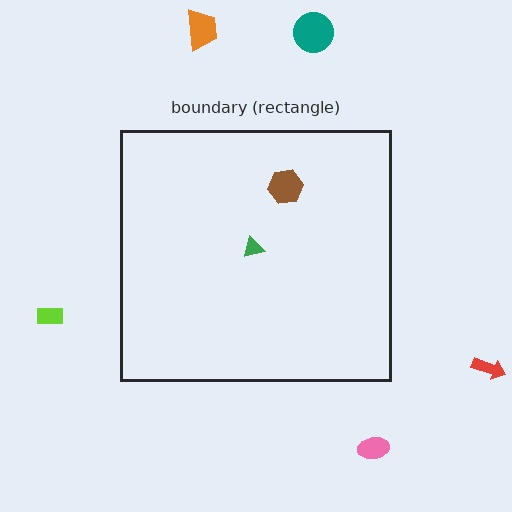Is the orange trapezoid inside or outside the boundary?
Outside.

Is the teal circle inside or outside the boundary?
Outside.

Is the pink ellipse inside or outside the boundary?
Outside.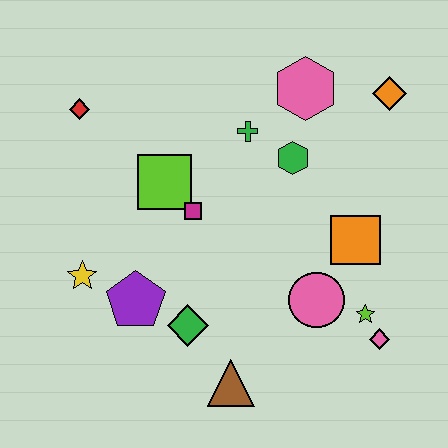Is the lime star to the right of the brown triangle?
Yes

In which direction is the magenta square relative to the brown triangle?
The magenta square is above the brown triangle.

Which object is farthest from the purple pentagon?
The orange diamond is farthest from the purple pentagon.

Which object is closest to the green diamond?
The purple pentagon is closest to the green diamond.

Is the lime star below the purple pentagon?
Yes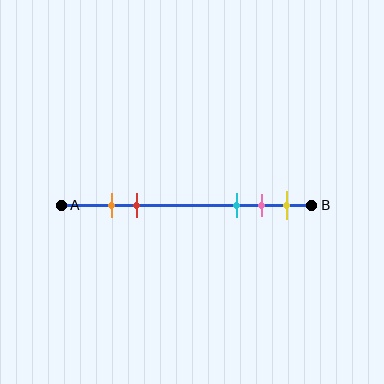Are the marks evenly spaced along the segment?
No, the marks are not evenly spaced.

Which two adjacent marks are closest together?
The orange and red marks are the closest adjacent pair.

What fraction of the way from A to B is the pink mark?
The pink mark is approximately 80% (0.8) of the way from A to B.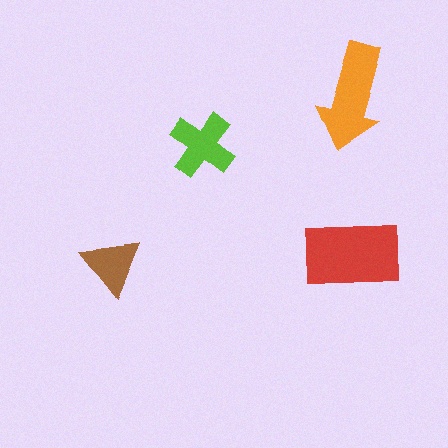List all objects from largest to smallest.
The red rectangle, the orange arrow, the lime cross, the brown triangle.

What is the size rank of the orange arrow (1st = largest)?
2nd.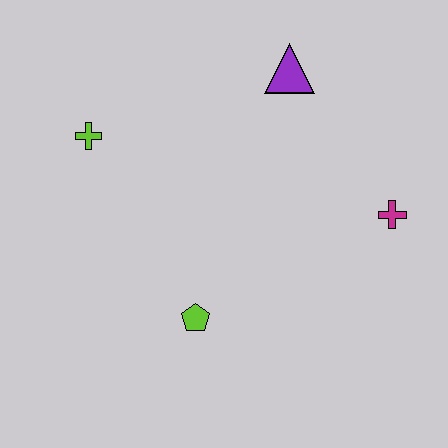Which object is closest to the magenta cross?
The purple triangle is closest to the magenta cross.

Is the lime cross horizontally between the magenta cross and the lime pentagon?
No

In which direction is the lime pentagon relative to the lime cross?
The lime pentagon is below the lime cross.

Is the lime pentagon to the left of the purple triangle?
Yes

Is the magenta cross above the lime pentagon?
Yes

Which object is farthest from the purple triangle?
The lime pentagon is farthest from the purple triangle.